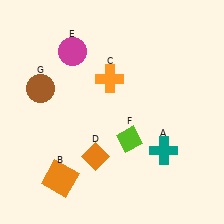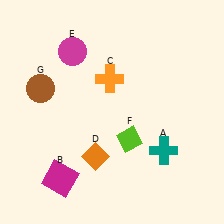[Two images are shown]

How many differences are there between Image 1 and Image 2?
There is 1 difference between the two images.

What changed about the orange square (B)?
In Image 1, B is orange. In Image 2, it changed to magenta.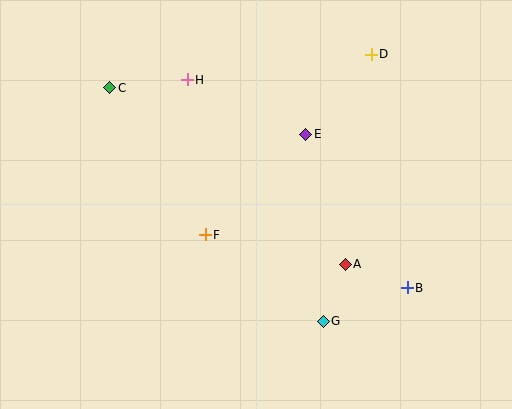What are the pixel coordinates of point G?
Point G is at (323, 321).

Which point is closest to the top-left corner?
Point C is closest to the top-left corner.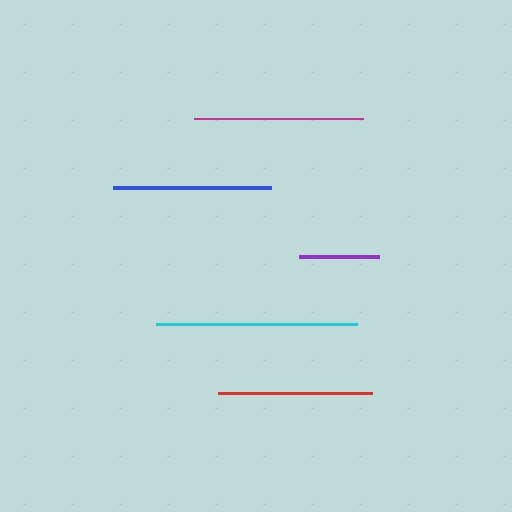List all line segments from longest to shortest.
From longest to shortest: cyan, magenta, blue, red, purple.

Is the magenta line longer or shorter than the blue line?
The magenta line is longer than the blue line.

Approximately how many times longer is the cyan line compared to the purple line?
The cyan line is approximately 2.5 times the length of the purple line.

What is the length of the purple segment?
The purple segment is approximately 81 pixels long.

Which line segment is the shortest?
The purple line is the shortest at approximately 81 pixels.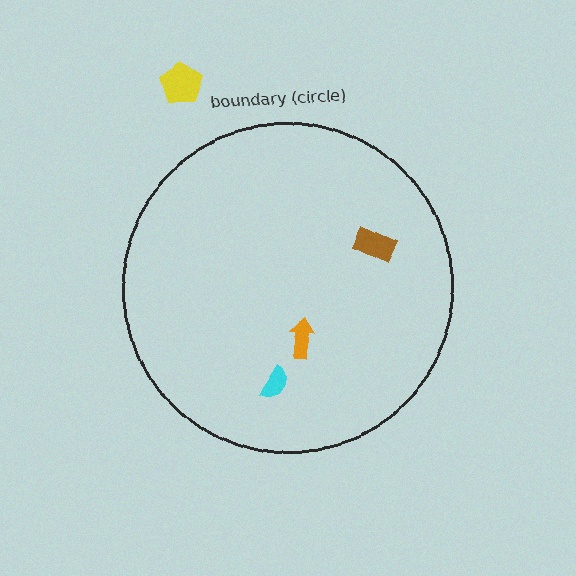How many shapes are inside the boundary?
3 inside, 1 outside.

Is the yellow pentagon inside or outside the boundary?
Outside.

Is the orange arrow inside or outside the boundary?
Inside.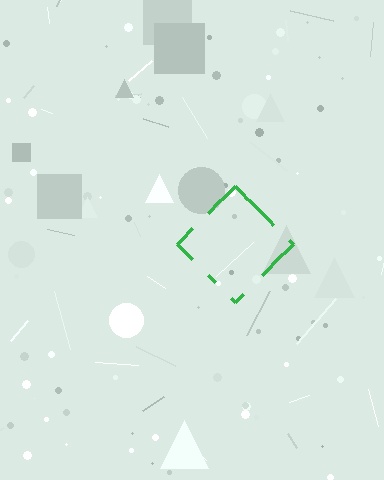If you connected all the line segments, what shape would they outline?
They would outline a diamond.